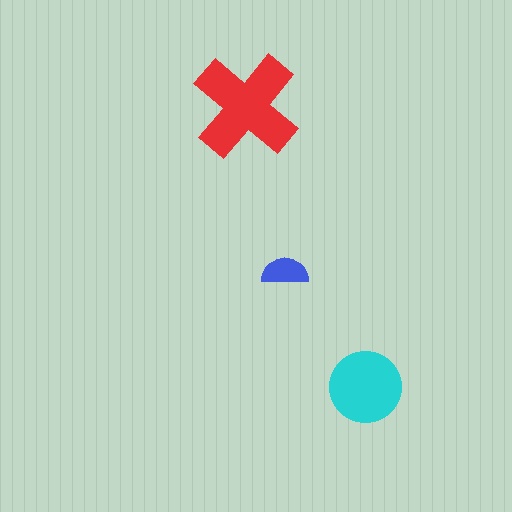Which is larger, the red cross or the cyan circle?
The red cross.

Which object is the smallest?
The blue semicircle.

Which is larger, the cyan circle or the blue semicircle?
The cyan circle.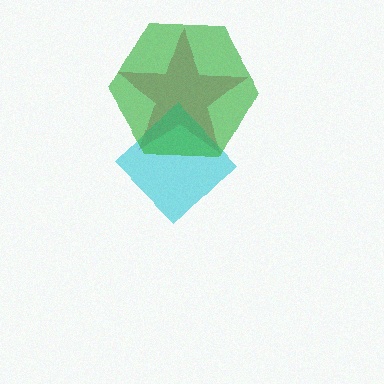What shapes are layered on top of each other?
The layered shapes are: a pink star, a cyan diamond, a green hexagon.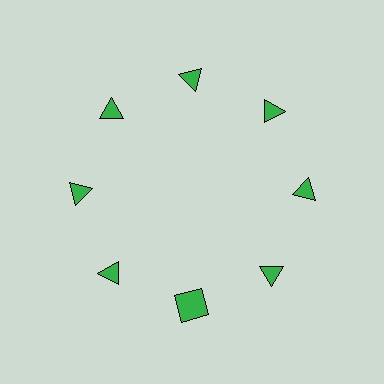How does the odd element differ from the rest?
It has a different shape: square instead of triangle.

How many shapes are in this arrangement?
There are 8 shapes arranged in a ring pattern.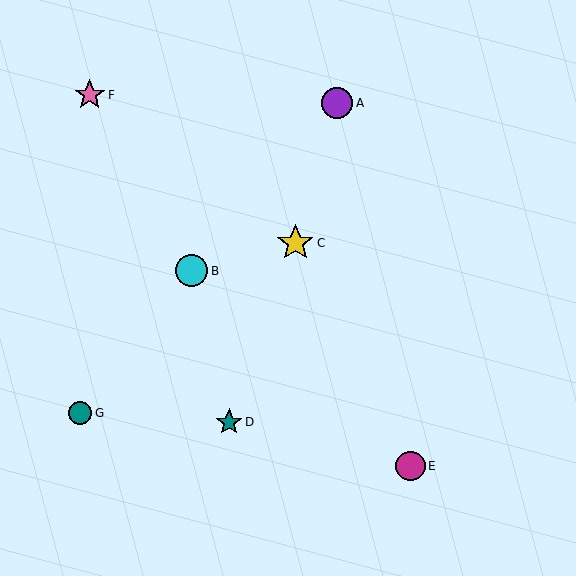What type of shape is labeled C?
Shape C is a yellow star.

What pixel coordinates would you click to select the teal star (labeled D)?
Click at (229, 422) to select the teal star D.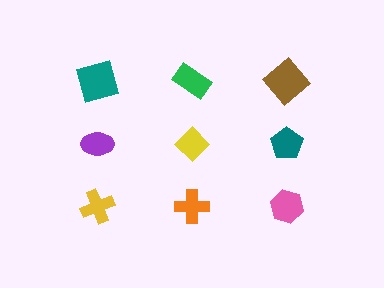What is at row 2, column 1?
A purple ellipse.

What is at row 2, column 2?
A yellow diamond.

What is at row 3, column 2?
An orange cross.